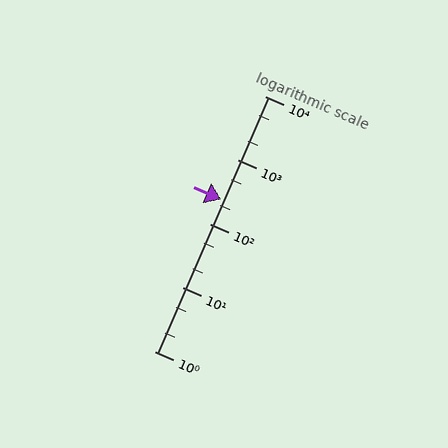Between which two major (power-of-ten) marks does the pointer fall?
The pointer is between 100 and 1000.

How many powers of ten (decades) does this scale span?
The scale spans 4 decades, from 1 to 10000.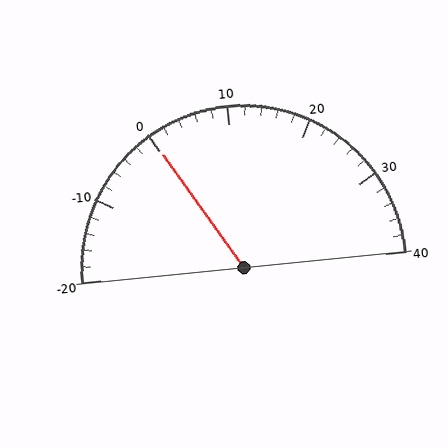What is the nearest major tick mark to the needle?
The nearest major tick mark is 0.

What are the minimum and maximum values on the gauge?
The gauge ranges from -20 to 40.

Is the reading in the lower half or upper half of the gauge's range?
The reading is in the lower half of the range (-20 to 40).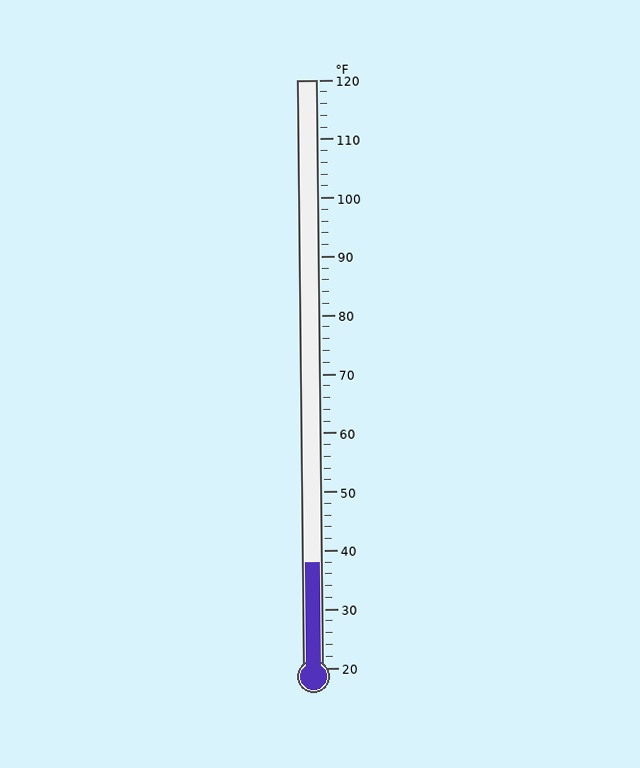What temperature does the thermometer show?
The thermometer shows approximately 38°F.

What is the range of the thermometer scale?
The thermometer scale ranges from 20°F to 120°F.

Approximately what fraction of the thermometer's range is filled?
The thermometer is filled to approximately 20% of its range.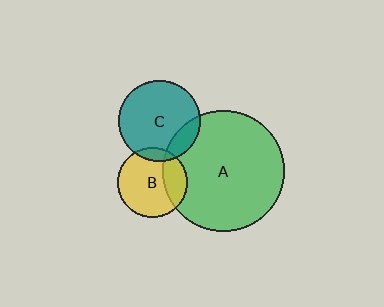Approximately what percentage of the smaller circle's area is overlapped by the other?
Approximately 10%.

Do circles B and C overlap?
Yes.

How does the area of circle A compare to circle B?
Approximately 3.0 times.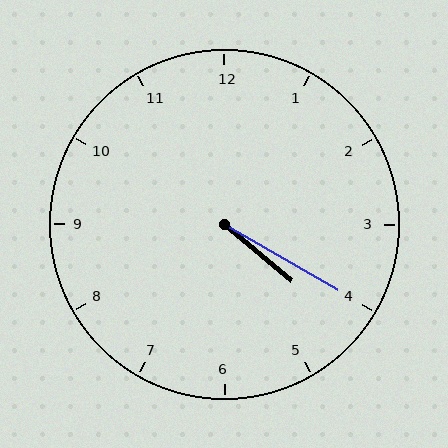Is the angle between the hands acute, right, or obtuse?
It is acute.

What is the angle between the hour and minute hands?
Approximately 10 degrees.